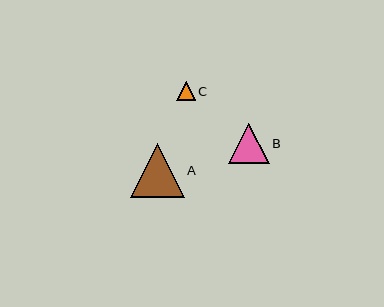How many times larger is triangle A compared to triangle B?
Triangle A is approximately 1.3 times the size of triangle B.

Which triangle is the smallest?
Triangle C is the smallest with a size of approximately 19 pixels.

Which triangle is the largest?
Triangle A is the largest with a size of approximately 54 pixels.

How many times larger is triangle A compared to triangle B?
Triangle A is approximately 1.3 times the size of triangle B.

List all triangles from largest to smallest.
From largest to smallest: A, B, C.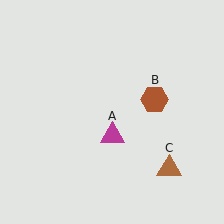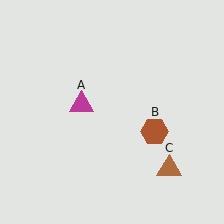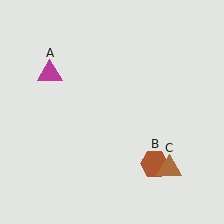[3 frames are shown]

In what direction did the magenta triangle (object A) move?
The magenta triangle (object A) moved up and to the left.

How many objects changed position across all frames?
2 objects changed position: magenta triangle (object A), brown hexagon (object B).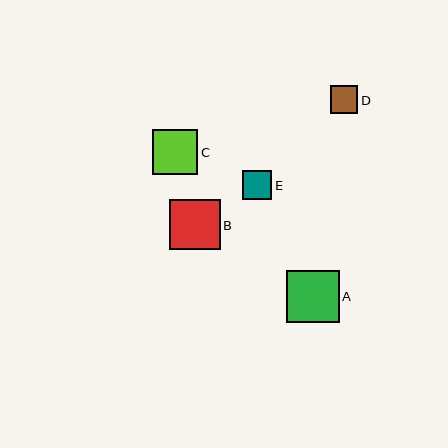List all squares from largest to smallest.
From largest to smallest: A, B, C, E, D.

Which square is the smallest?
Square D is the smallest with a size of approximately 27 pixels.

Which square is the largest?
Square A is the largest with a size of approximately 52 pixels.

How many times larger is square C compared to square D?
Square C is approximately 1.7 times the size of square D.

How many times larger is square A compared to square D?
Square A is approximately 1.9 times the size of square D.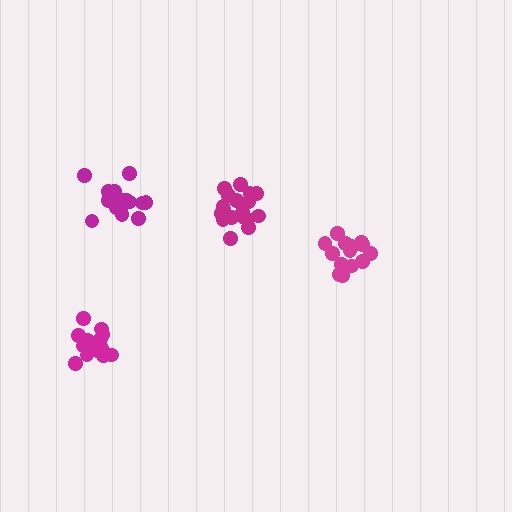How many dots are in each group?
Group 1: 17 dots, Group 2: 18 dots, Group 3: 14 dots, Group 4: 18 dots (67 total).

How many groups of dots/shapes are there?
There are 4 groups.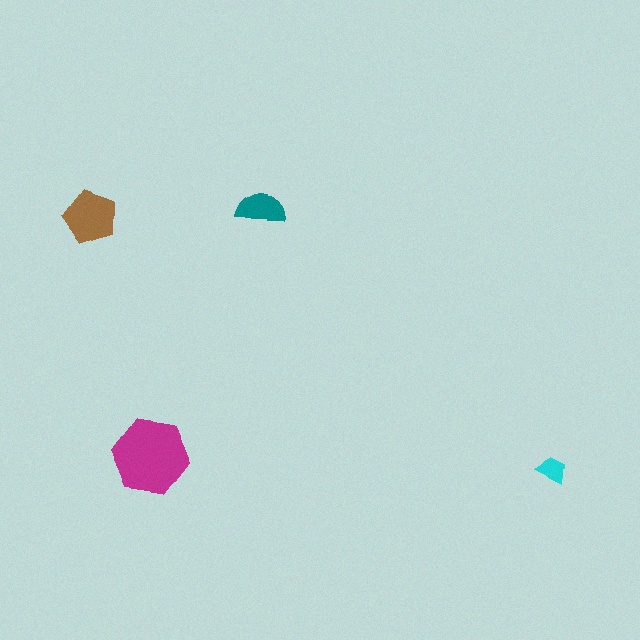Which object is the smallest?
The cyan trapezoid.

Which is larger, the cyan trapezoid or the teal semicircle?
The teal semicircle.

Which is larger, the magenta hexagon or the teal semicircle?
The magenta hexagon.